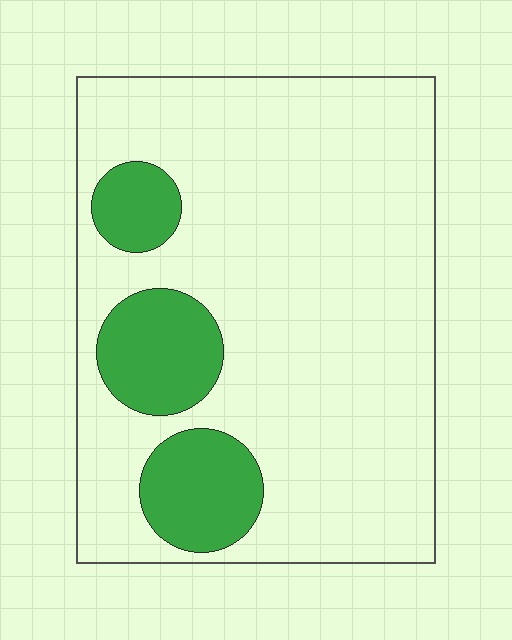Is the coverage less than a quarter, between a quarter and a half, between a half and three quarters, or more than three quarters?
Less than a quarter.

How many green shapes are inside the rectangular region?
3.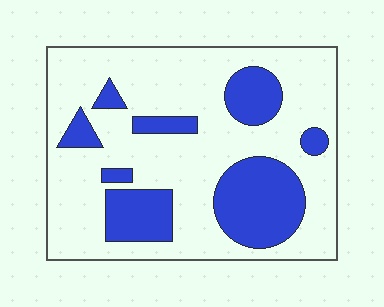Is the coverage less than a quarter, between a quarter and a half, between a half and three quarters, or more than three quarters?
Between a quarter and a half.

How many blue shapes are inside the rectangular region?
8.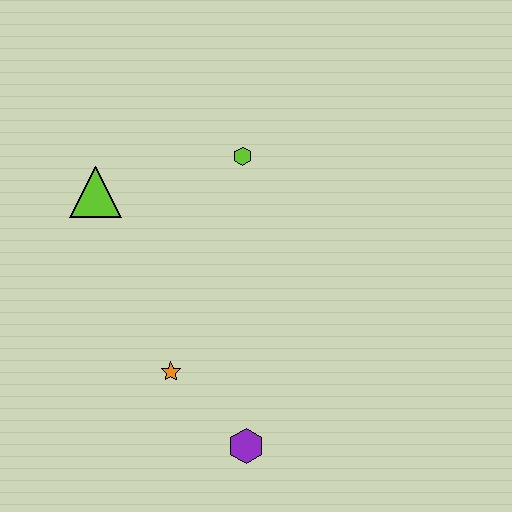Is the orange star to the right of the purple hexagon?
No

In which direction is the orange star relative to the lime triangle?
The orange star is below the lime triangle.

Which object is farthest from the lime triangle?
The purple hexagon is farthest from the lime triangle.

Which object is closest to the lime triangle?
The lime hexagon is closest to the lime triangle.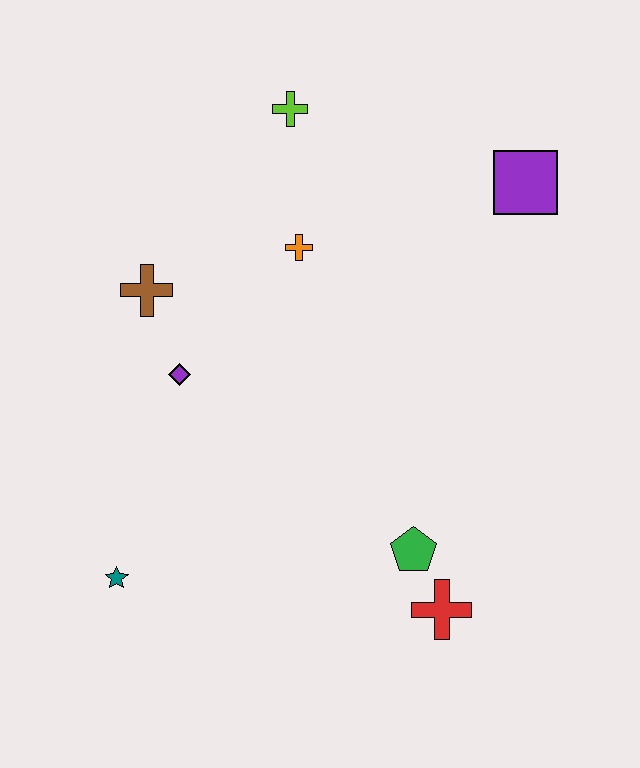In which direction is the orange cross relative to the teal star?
The orange cross is above the teal star.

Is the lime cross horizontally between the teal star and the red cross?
Yes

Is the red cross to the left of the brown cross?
No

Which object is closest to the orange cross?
The lime cross is closest to the orange cross.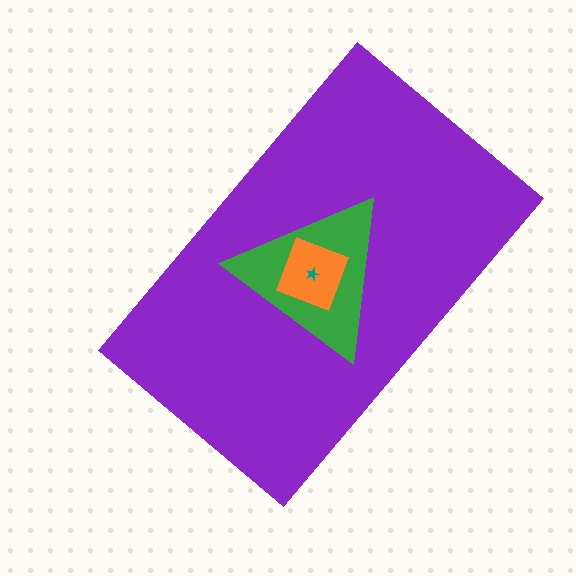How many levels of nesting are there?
4.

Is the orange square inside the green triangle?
Yes.